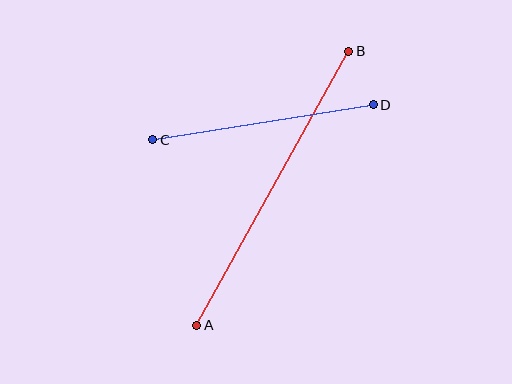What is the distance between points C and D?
The distance is approximately 224 pixels.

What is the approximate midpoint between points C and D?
The midpoint is at approximately (263, 122) pixels.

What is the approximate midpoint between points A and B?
The midpoint is at approximately (273, 188) pixels.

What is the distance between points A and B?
The distance is approximately 313 pixels.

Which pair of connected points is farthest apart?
Points A and B are farthest apart.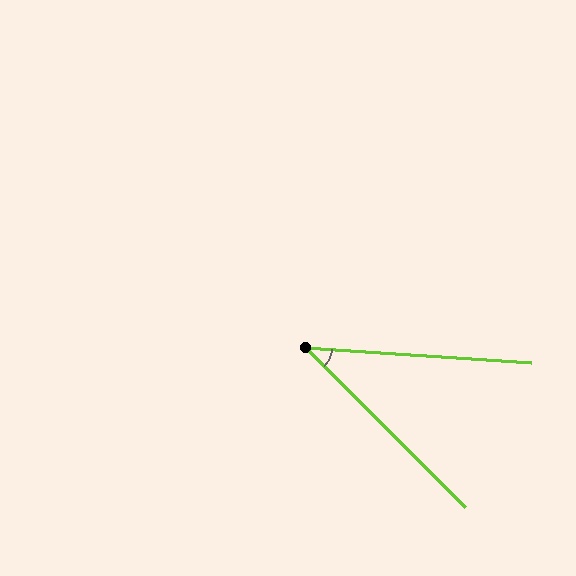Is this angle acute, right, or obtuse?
It is acute.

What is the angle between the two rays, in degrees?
Approximately 41 degrees.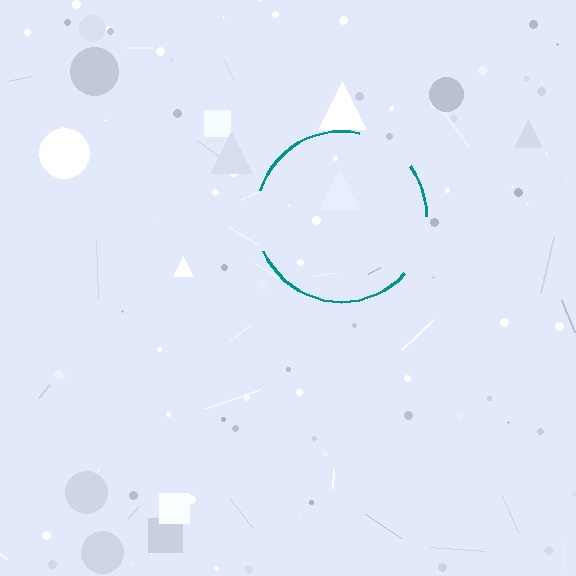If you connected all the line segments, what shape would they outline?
They would outline a circle.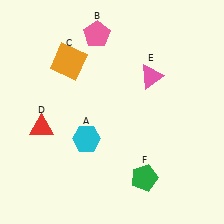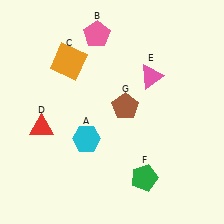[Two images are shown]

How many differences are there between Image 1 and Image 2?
There is 1 difference between the two images.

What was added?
A brown pentagon (G) was added in Image 2.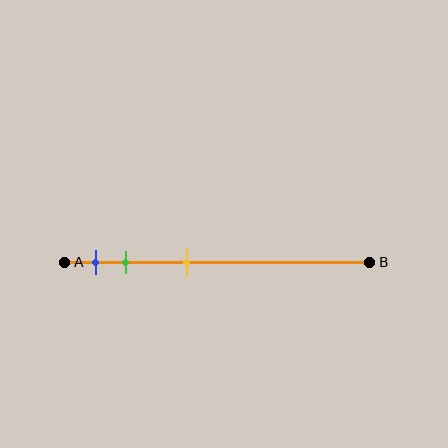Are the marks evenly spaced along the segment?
No, the marks are not evenly spaced.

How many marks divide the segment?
There are 3 marks dividing the segment.